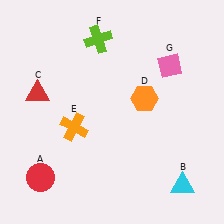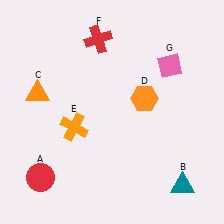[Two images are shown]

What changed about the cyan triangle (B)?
In Image 1, B is cyan. In Image 2, it changed to teal.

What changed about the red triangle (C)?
In Image 1, C is red. In Image 2, it changed to orange.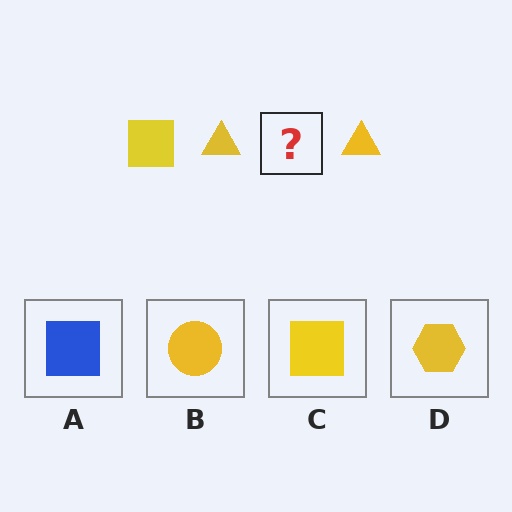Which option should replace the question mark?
Option C.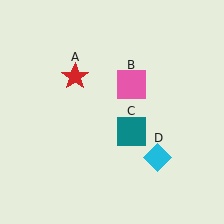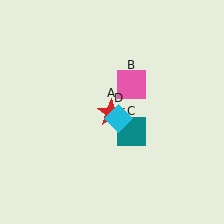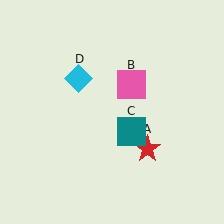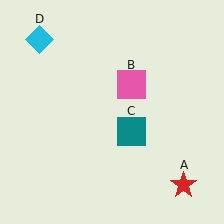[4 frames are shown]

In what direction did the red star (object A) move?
The red star (object A) moved down and to the right.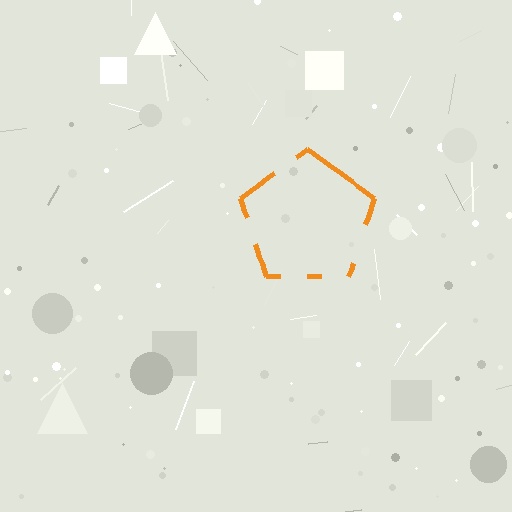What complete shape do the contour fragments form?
The contour fragments form a pentagon.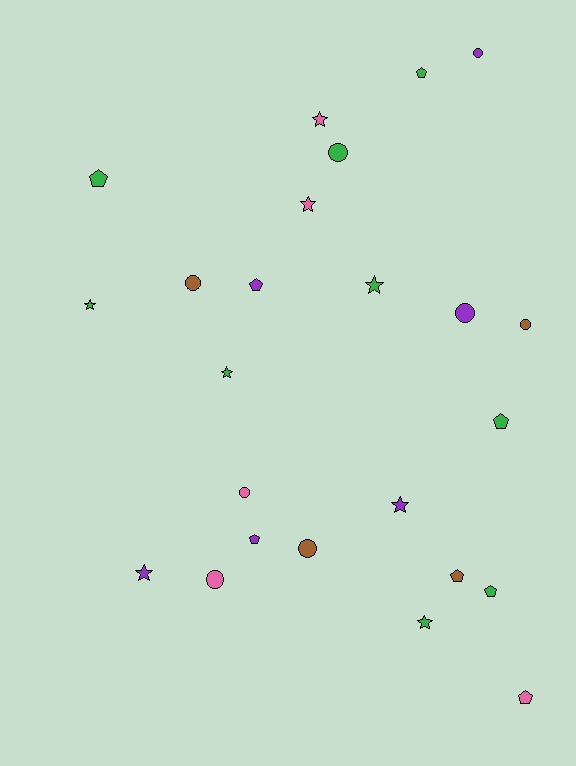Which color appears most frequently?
Green, with 9 objects.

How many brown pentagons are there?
There is 1 brown pentagon.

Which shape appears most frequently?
Star, with 8 objects.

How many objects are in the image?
There are 24 objects.